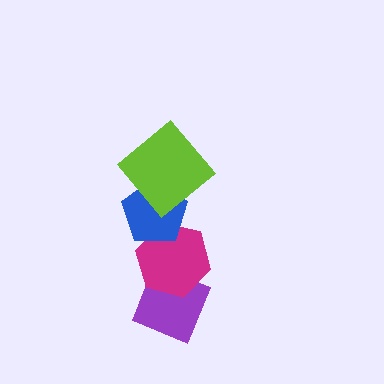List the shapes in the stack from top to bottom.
From top to bottom: the lime diamond, the blue pentagon, the magenta hexagon, the purple diamond.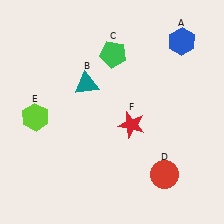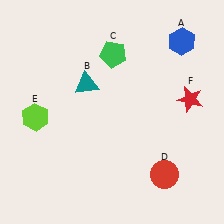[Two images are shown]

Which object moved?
The red star (F) moved right.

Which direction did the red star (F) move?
The red star (F) moved right.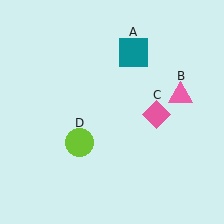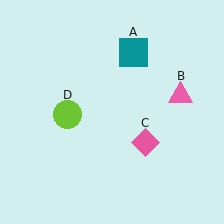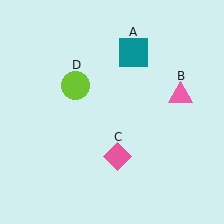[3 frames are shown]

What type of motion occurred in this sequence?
The pink diamond (object C), lime circle (object D) rotated clockwise around the center of the scene.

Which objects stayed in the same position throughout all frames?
Teal square (object A) and pink triangle (object B) remained stationary.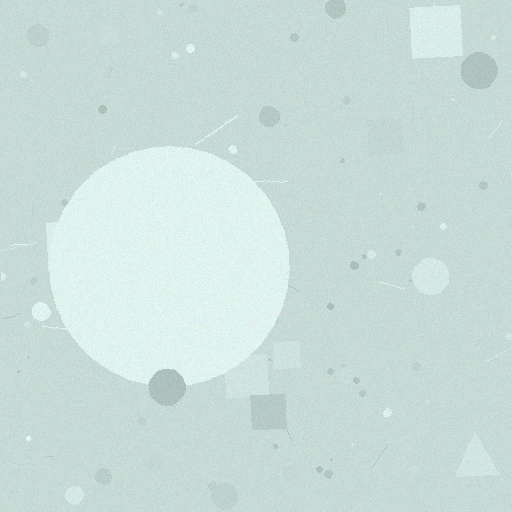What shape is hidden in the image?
A circle is hidden in the image.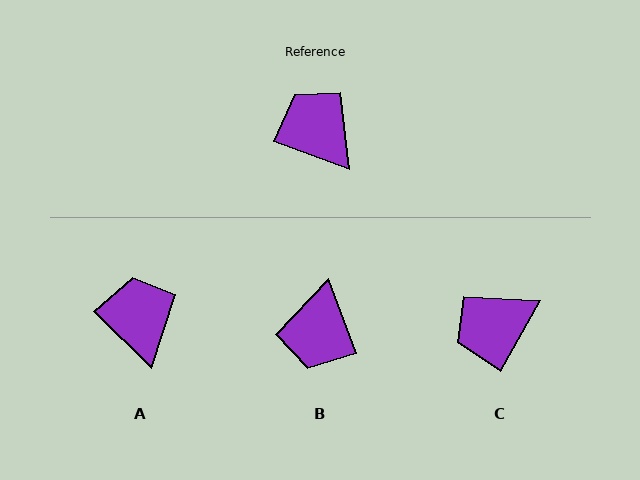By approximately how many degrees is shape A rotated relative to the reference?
Approximately 24 degrees clockwise.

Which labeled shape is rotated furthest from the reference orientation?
B, about 131 degrees away.